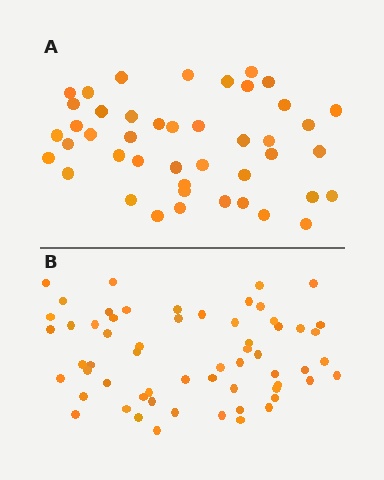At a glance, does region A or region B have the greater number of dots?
Region B (the bottom region) has more dots.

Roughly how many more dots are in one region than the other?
Region B has approximately 15 more dots than region A.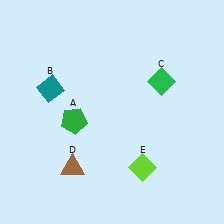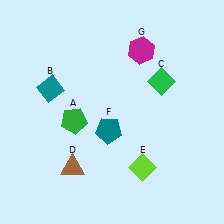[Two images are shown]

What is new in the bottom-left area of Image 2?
A teal pentagon (F) was added in the bottom-left area of Image 2.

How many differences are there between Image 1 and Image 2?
There are 2 differences between the two images.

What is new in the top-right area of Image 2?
A magenta hexagon (G) was added in the top-right area of Image 2.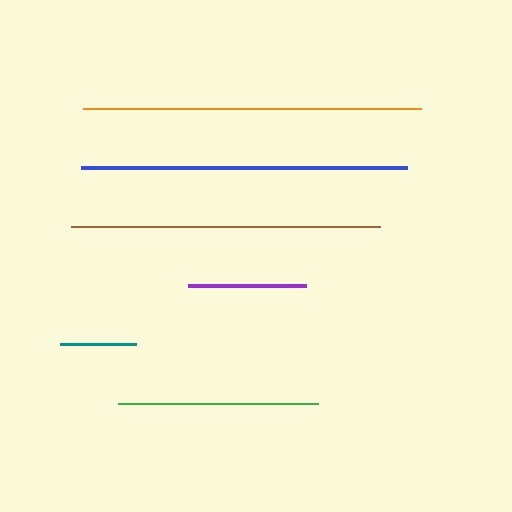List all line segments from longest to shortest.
From longest to shortest: orange, blue, brown, green, purple, teal.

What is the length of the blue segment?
The blue segment is approximately 326 pixels long.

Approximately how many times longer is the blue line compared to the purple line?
The blue line is approximately 2.8 times the length of the purple line.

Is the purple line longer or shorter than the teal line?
The purple line is longer than the teal line.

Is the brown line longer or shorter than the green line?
The brown line is longer than the green line.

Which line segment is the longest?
The orange line is the longest at approximately 338 pixels.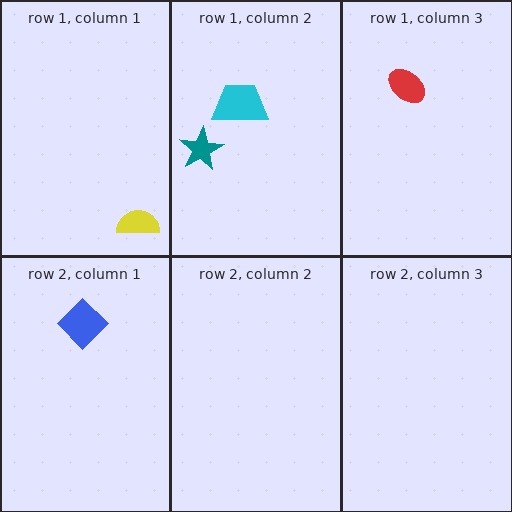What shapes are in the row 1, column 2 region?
The cyan trapezoid, the teal star.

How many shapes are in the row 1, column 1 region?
1.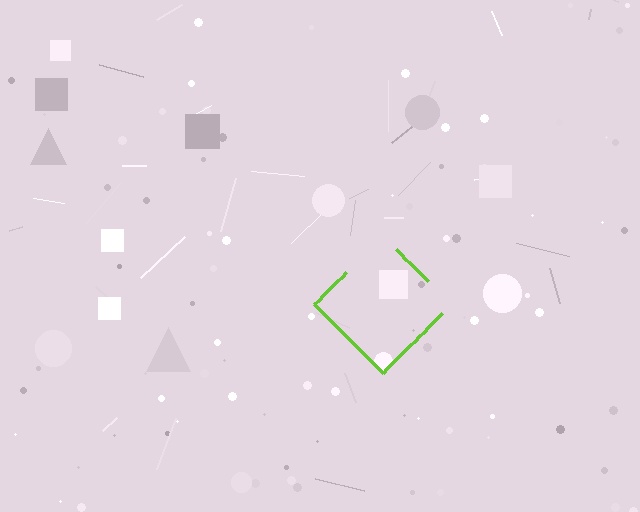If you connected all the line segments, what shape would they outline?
They would outline a diamond.